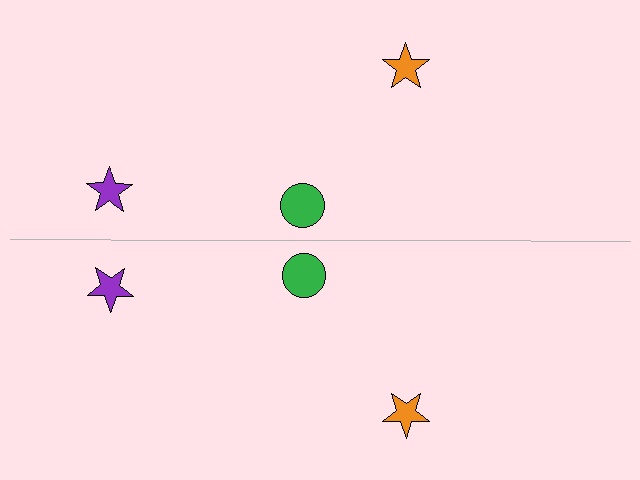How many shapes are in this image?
There are 6 shapes in this image.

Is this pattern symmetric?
Yes, this pattern has bilateral (reflection) symmetry.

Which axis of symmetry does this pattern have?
The pattern has a horizontal axis of symmetry running through the center of the image.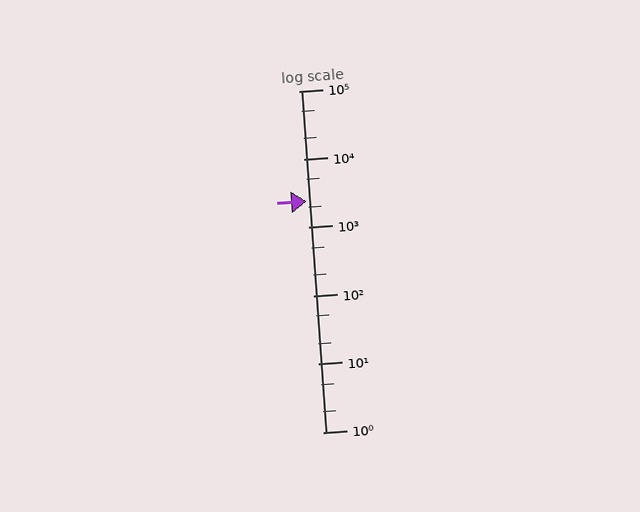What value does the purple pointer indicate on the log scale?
The pointer indicates approximately 2400.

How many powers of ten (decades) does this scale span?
The scale spans 5 decades, from 1 to 100000.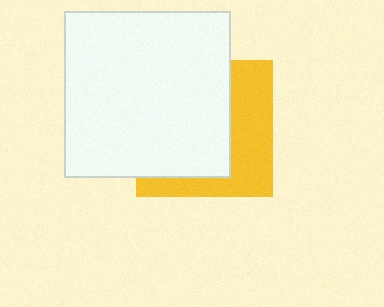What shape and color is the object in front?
The object in front is a white square.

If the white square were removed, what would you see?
You would see the complete yellow square.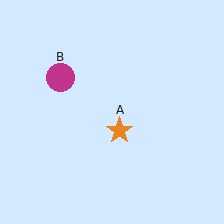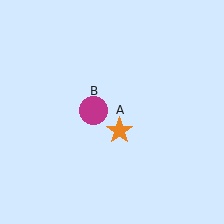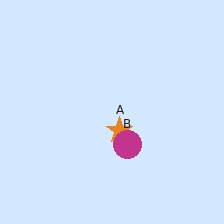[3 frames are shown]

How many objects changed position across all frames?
1 object changed position: magenta circle (object B).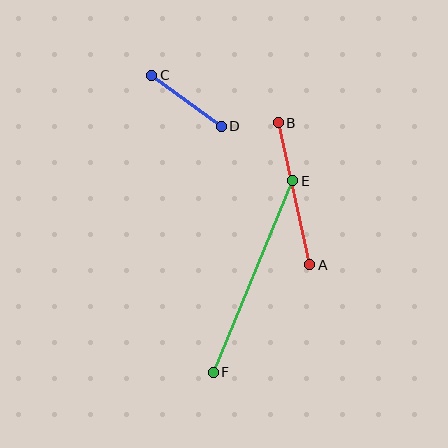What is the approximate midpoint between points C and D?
The midpoint is at approximately (186, 101) pixels.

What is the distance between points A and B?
The distance is approximately 146 pixels.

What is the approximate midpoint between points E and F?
The midpoint is at approximately (253, 277) pixels.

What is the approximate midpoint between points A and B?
The midpoint is at approximately (294, 194) pixels.